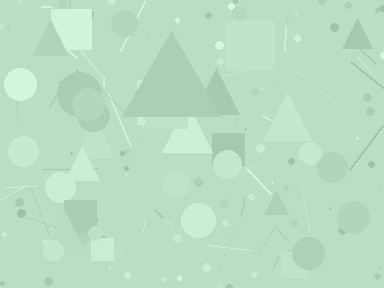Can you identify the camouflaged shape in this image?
The camouflaged shape is a triangle.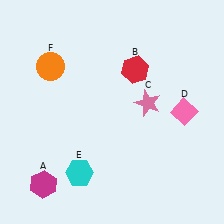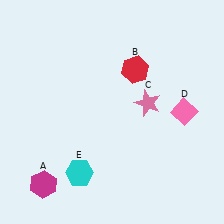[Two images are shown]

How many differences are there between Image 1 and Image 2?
There is 1 difference between the two images.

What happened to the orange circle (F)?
The orange circle (F) was removed in Image 2. It was in the top-left area of Image 1.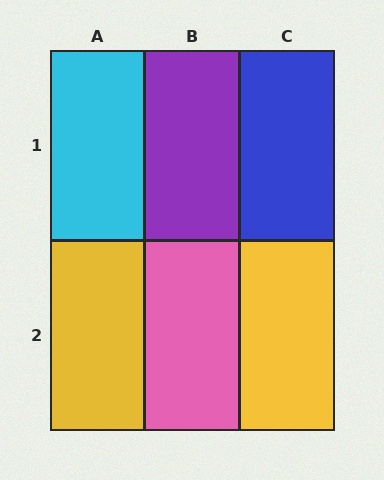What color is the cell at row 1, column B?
Purple.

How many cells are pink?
1 cell is pink.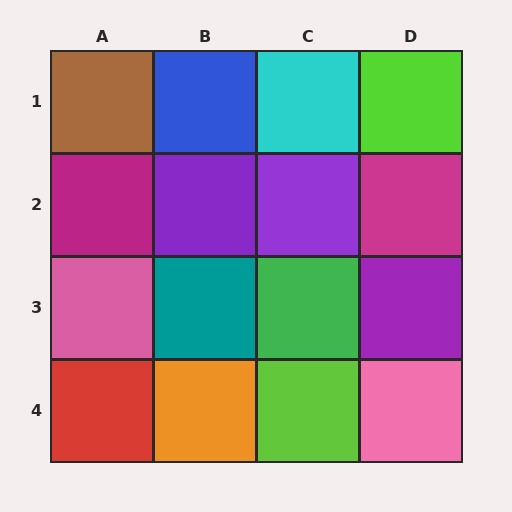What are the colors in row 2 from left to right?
Magenta, purple, purple, magenta.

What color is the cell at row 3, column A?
Pink.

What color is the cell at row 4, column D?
Pink.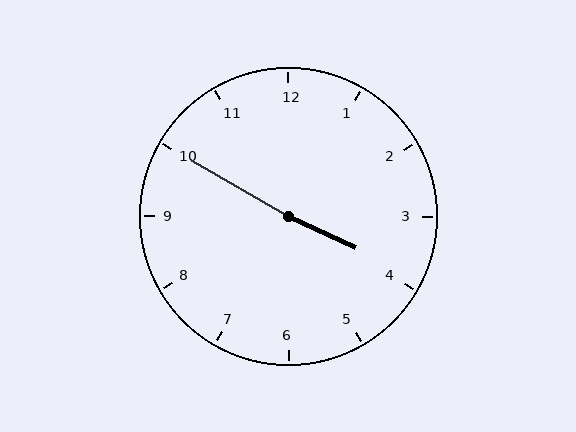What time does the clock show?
3:50.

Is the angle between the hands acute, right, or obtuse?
It is obtuse.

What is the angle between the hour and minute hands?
Approximately 175 degrees.